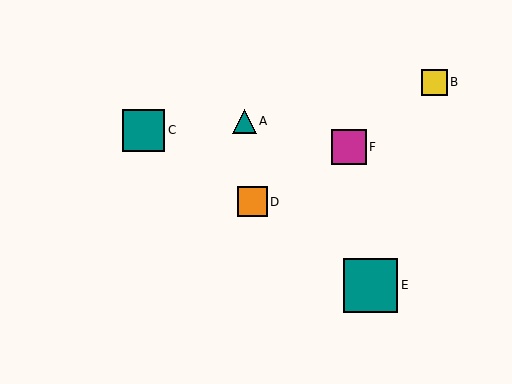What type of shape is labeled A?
Shape A is a teal triangle.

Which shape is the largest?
The teal square (labeled E) is the largest.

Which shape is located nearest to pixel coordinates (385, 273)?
The teal square (labeled E) at (371, 285) is nearest to that location.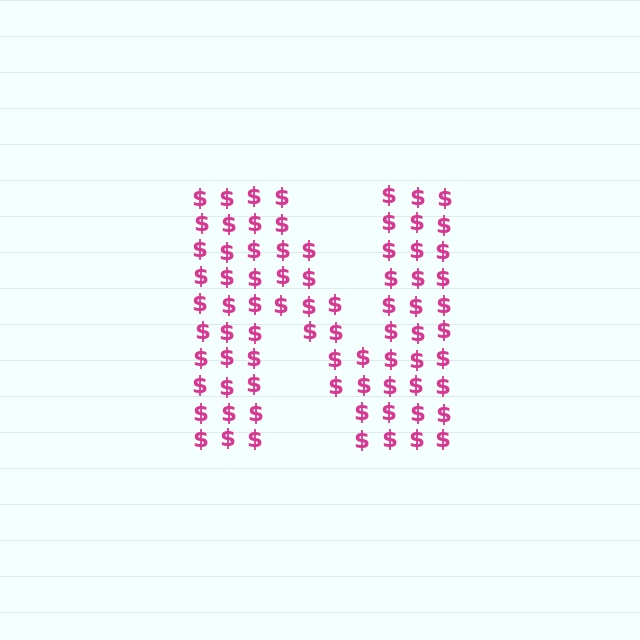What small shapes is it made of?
It is made of small dollar signs.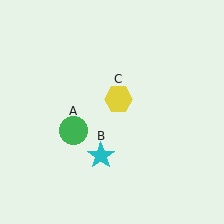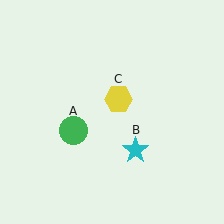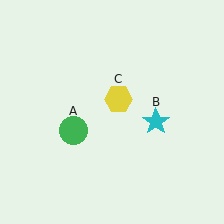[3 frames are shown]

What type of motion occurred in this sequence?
The cyan star (object B) rotated counterclockwise around the center of the scene.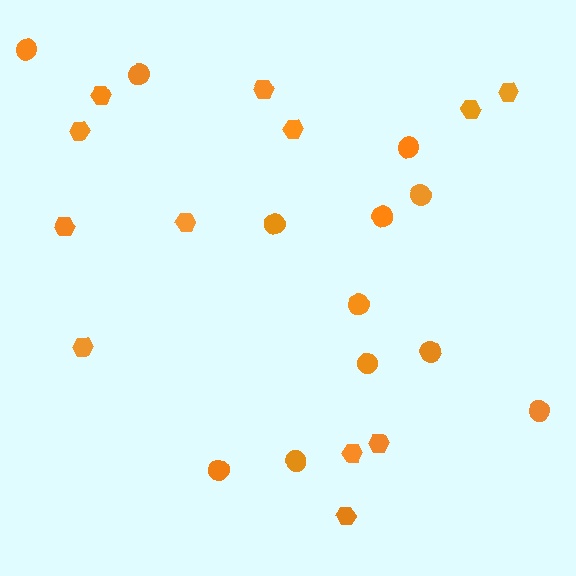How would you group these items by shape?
There are 2 groups: one group of hexagons (12) and one group of circles (12).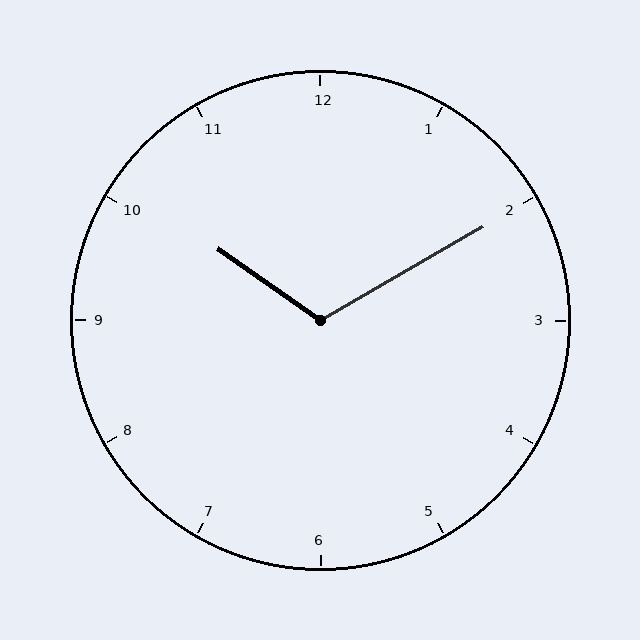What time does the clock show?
10:10.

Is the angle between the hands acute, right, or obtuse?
It is obtuse.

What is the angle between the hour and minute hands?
Approximately 115 degrees.